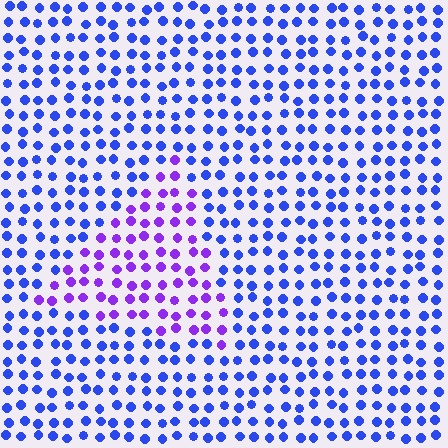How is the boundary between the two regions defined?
The boundary is defined purely by a slight shift in hue (about 41 degrees). Spacing, size, and orientation are identical on both sides.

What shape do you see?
I see a triangle.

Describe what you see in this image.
The image is filled with small blue elements in a uniform arrangement. A triangle-shaped region is visible where the elements are tinted to a slightly different hue, forming a subtle color boundary.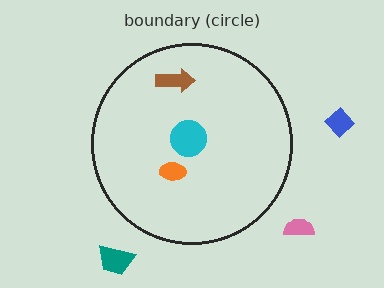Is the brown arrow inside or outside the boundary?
Inside.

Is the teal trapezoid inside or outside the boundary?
Outside.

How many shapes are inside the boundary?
3 inside, 3 outside.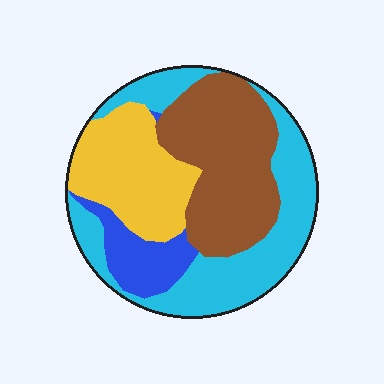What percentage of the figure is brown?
Brown takes up about one third (1/3) of the figure.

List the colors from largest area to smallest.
From largest to smallest: cyan, brown, yellow, blue.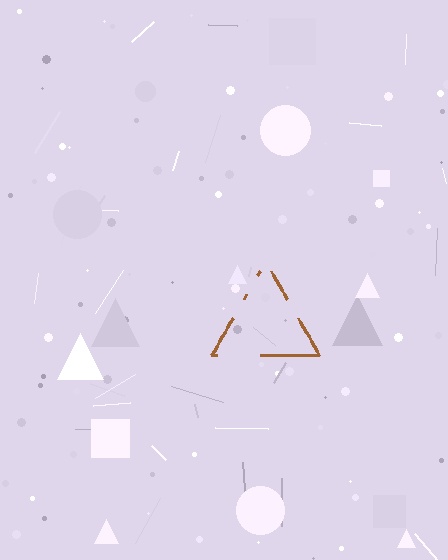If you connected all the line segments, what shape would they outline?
They would outline a triangle.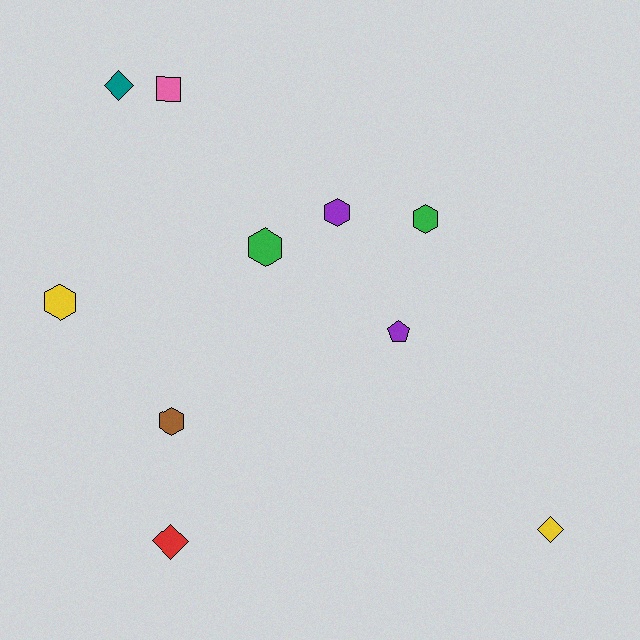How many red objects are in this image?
There is 1 red object.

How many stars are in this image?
There are no stars.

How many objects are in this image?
There are 10 objects.